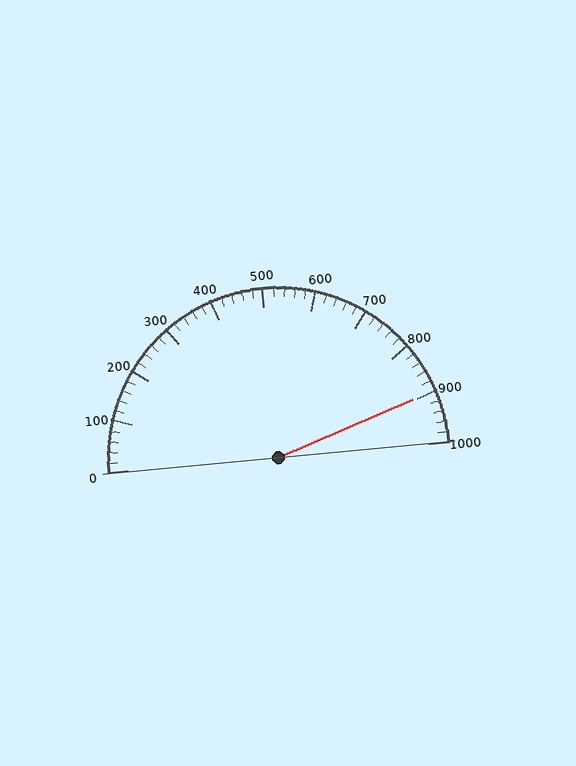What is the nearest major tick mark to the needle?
The nearest major tick mark is 900.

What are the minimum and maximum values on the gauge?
The gauge ranges from 0 to 1000.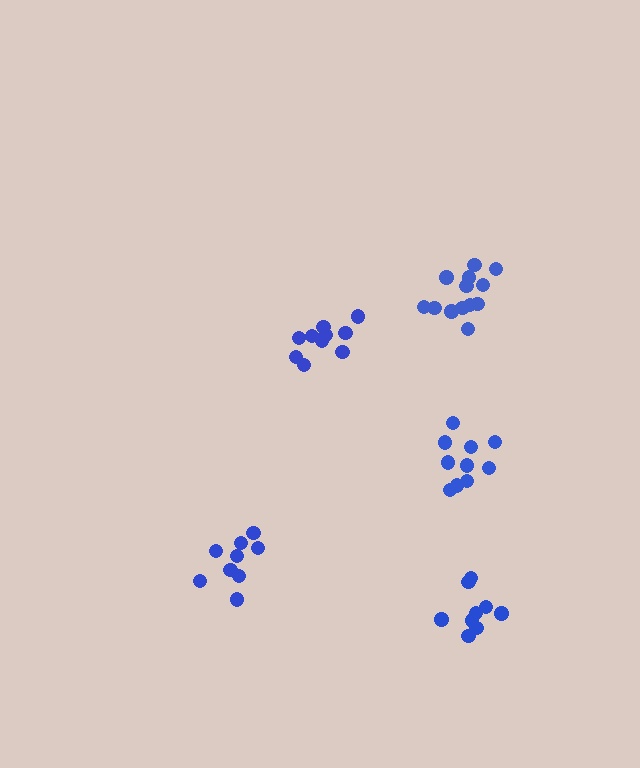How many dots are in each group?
Group 1: 10 dots, Group 2: 13 dots, Group 3: 10 dots, Group 4: 9 dots, Group 5: 10 dots (52 total).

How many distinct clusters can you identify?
There are 5 distinct clusters.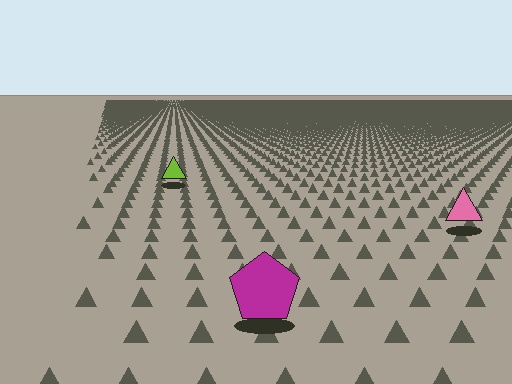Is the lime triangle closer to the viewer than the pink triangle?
No. The pink triangle is closer — you can tell from the texture gradient: the ground texture is coarser near it.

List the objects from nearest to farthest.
From nearest to farthest: the magenta pentagon, the pink triangle, the lime triangle.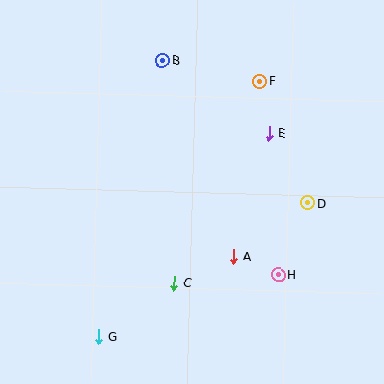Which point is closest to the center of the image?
Point A at (234, 256) is closest to the center.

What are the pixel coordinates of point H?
Point H is at (278, 275).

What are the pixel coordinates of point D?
Point D is at (307, 203).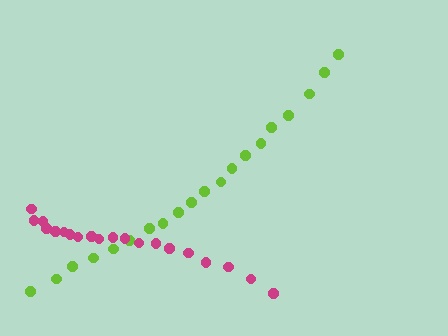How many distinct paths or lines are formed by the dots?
There are 2 distinct paths.